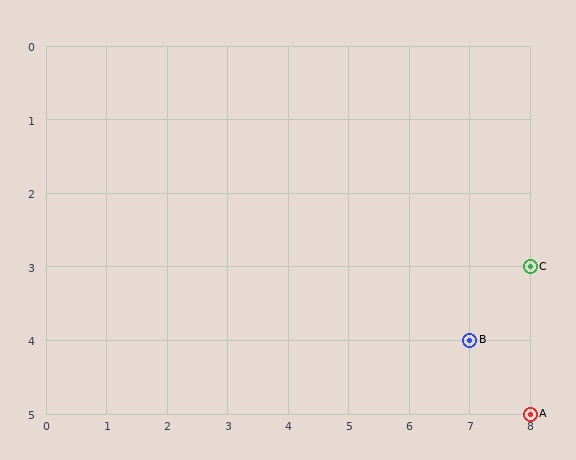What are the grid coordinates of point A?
Point A is at grid coordinates (8, 5).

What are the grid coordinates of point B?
Point B is at grid coordinates (7, 4).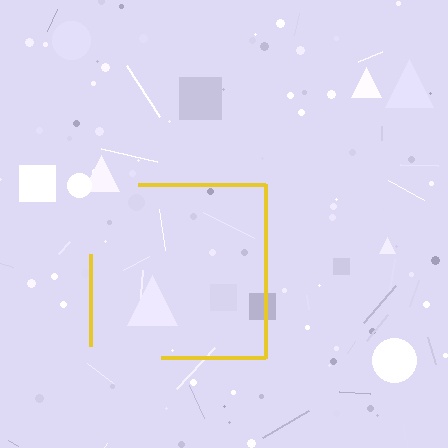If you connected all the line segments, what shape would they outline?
They would outline a square.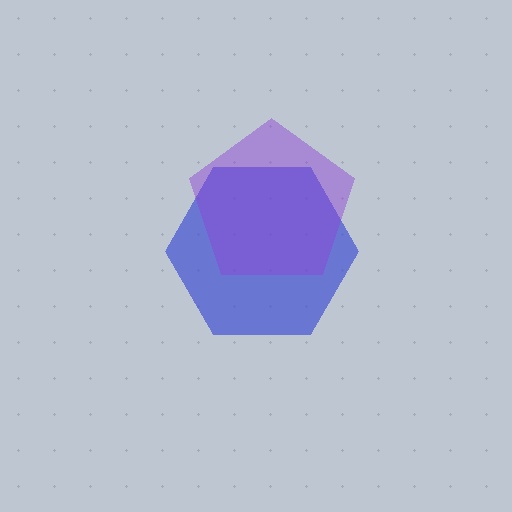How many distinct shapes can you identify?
There are 2 distinct shapes: a blue hexagon, a purple pentagon.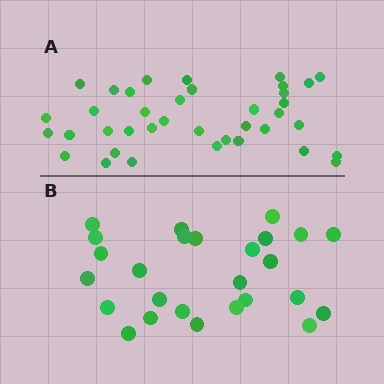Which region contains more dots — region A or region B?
Region A (the top region) has more dots.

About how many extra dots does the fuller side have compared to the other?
Region A has roughly 12 or so more dots than region B.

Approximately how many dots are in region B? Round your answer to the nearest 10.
About 30 dots. (The exact count is 26, which rounds to 30.)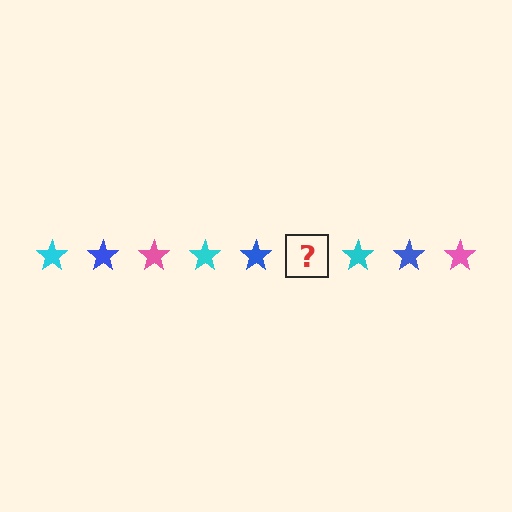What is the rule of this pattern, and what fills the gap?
The rule is that the pattern cycles through cyan, blue, pink stars. The gap should be filled with a pink star.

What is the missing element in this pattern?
The missing element is a pink star.